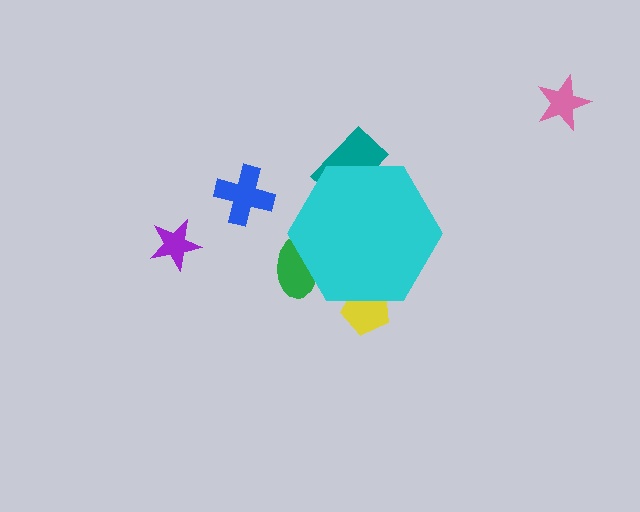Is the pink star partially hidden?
No, the pink star is fully visible.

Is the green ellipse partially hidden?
Yes, the green ellipse is partially hidden behind the cyan hexagon.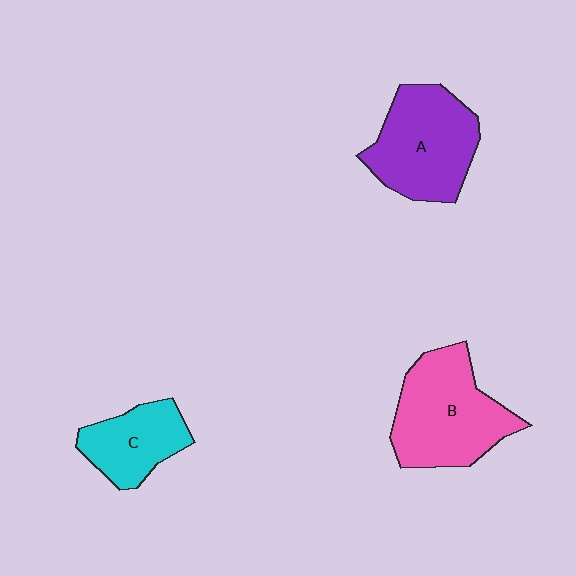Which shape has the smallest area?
Shape C (cyan).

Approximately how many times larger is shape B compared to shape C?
Approximately 1.7 times.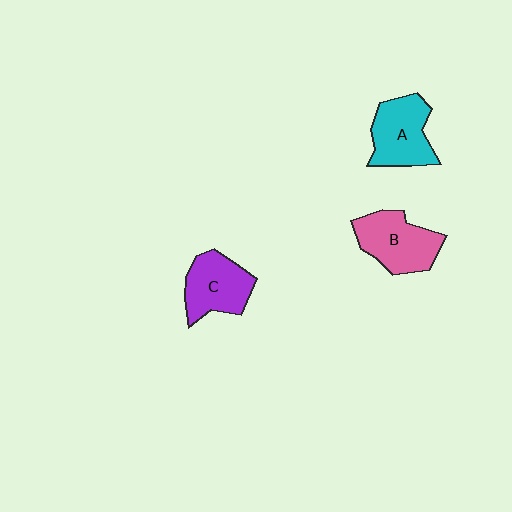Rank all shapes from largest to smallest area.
From largest to smallest: B (pink), A (cyan), C (purple).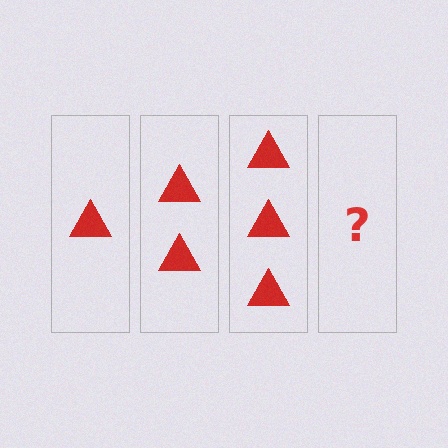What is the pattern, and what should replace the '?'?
The pattern is that each step adds one more triangle. The '?' should be 4 triangles.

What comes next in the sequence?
The next element should be 4 triangles.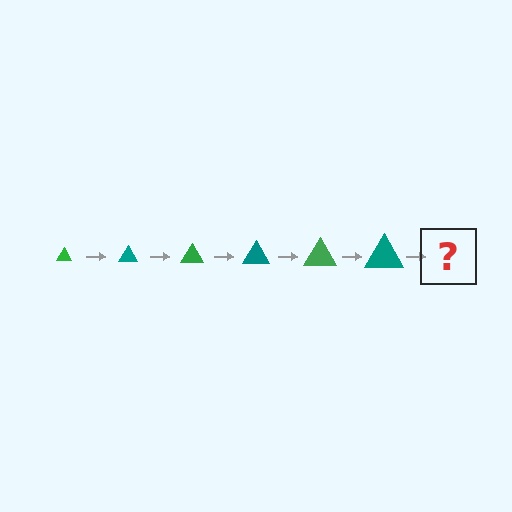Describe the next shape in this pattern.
It should be a green triangle, larger than the previous one.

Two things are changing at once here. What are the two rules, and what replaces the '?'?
The two rules are that the triangle grows larger each step and the color cycles through green and teal. The '?' should be a green triangle, larger than the previous one.